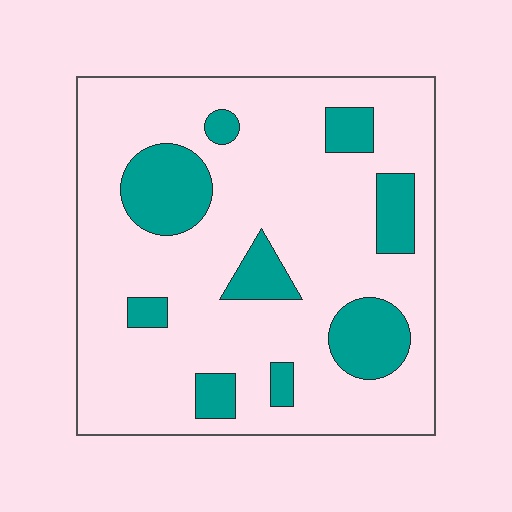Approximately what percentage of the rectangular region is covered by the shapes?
Approximately 20%.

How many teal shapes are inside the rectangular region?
9.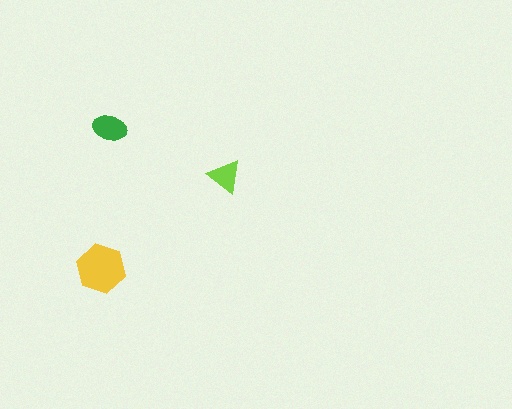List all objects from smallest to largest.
The lime triangle, the green ellipse, the yellow hexagon.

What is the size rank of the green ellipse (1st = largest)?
2nd.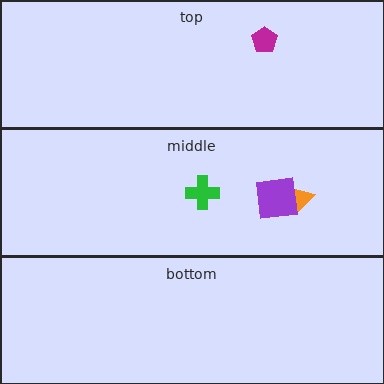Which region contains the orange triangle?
The middle region.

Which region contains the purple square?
The middle region.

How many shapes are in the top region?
1.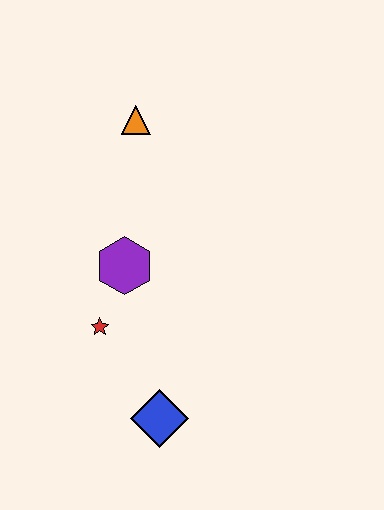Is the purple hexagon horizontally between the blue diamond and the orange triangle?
No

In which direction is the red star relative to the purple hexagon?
The red star is below the purple hexagon.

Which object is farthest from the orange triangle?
The blue diamond is farthest from the orange triangle.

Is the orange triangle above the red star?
Yes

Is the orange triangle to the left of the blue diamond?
Yes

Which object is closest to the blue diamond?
The red star is closest to the blue diamond.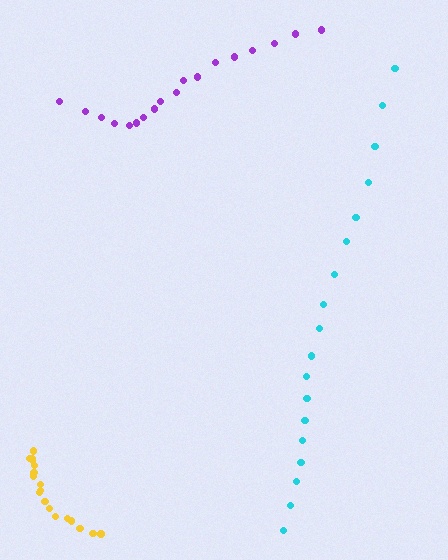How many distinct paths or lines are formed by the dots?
There are 3 distinct paths.